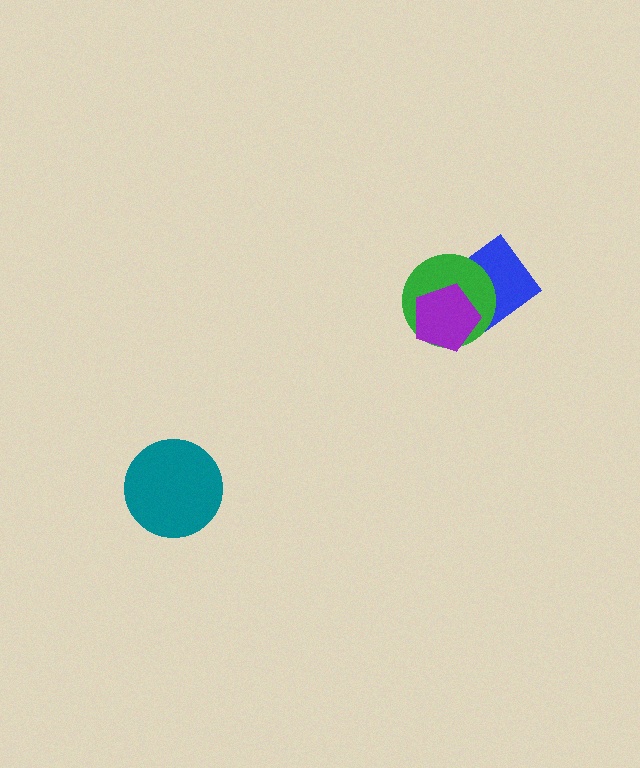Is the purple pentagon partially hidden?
No, no other shape covers it.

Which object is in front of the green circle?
The purple pentagon is in front of the green circle.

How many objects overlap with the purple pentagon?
2 objects overlap with the purple pentagon.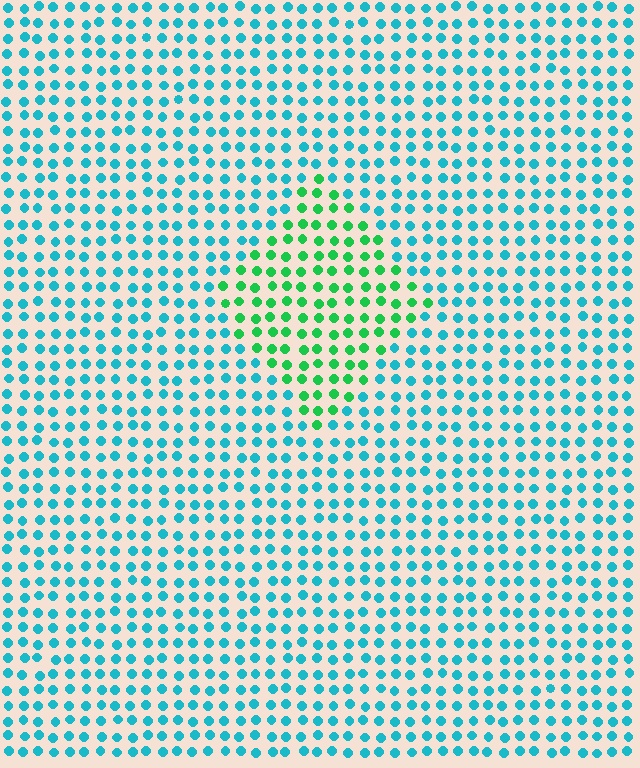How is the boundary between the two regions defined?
The boundary is defined purely by a slight shift in hue (about 49 degrees). Spacing, size, and orientation are identical on both sides.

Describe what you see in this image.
The image is filled with small cyan elements in a uniform arrangement. A diamond-shaped region is visible where the elements are tinted to a slightly different hue, forming a subtle color boundary.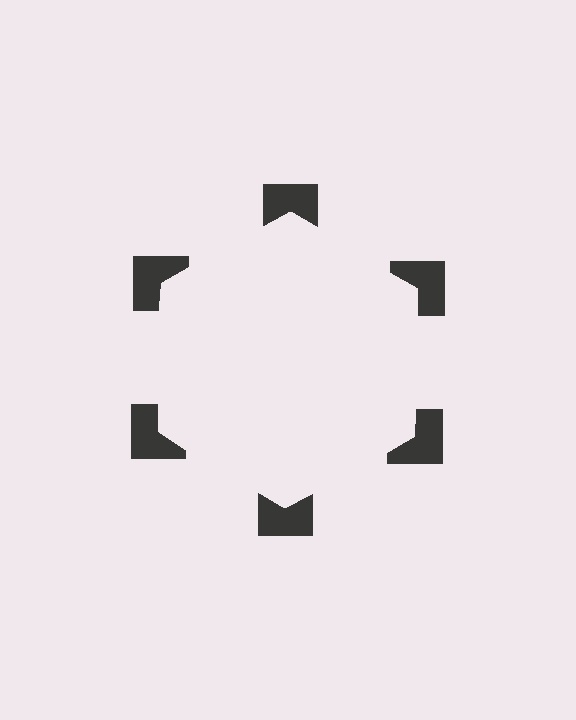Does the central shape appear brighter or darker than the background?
It typically appears slightly brighter than the background, even though no actual brightness change is drawn.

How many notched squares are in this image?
There are 6 — one at each vertex of the illusory hexagon.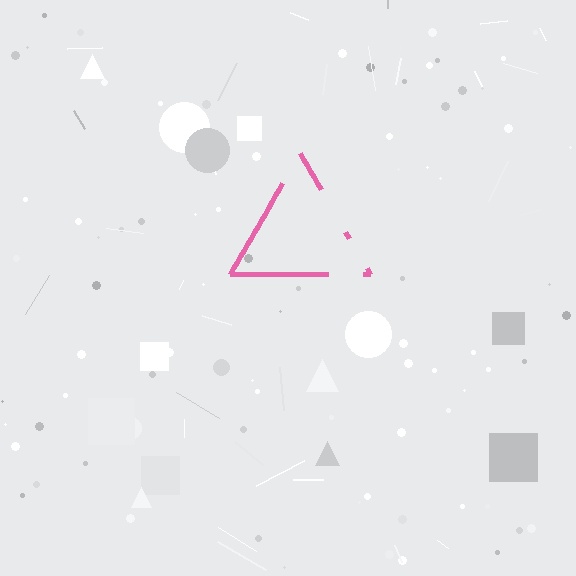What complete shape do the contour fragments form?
The contour fragments form a triangle.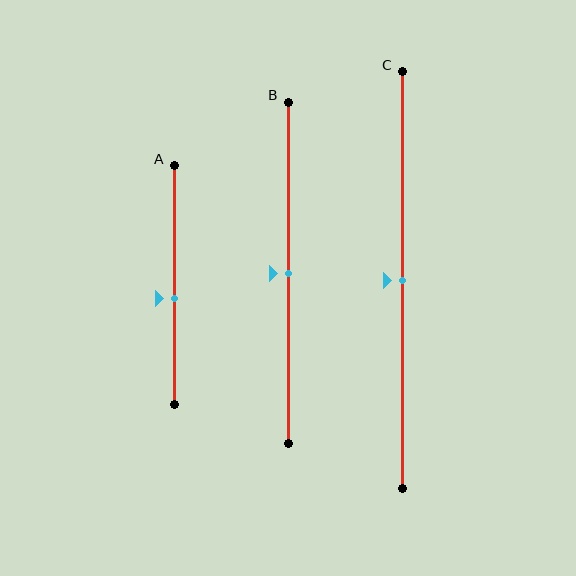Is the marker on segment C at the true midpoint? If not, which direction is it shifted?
Yes, the marker on segment C is at the true midpoint.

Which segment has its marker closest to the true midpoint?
Segment B has its marker closest to the true midpoint.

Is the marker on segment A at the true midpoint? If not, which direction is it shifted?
No, the marker on segment A is shifted downward by about 6% of the segment length.